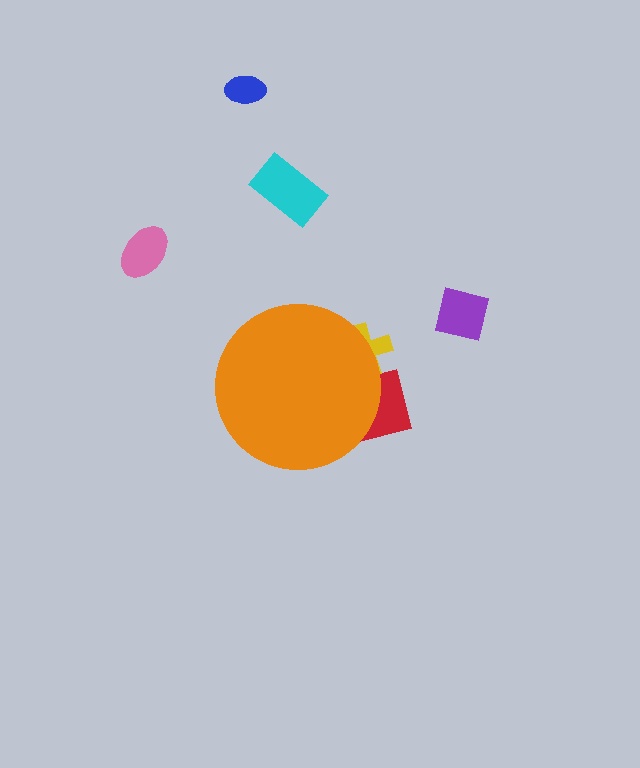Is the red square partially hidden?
Yes, the red square is partially hidden behind the orange circle.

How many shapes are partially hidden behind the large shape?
2 shapes are partially hidden.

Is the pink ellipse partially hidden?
No, the pink ellipse is fully visible.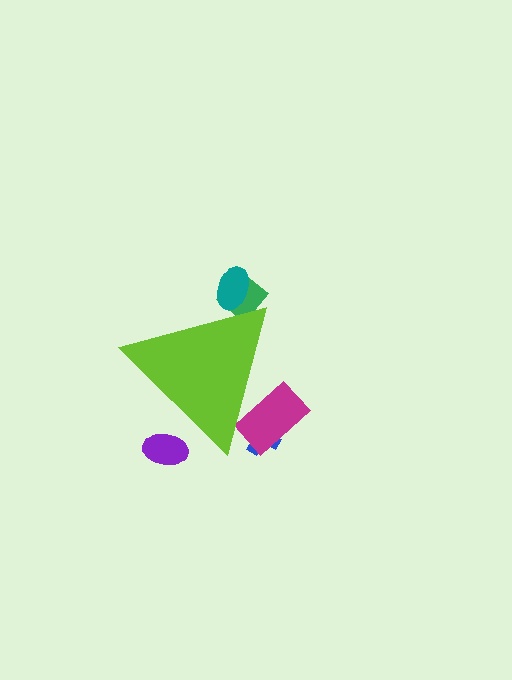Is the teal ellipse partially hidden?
Yes, the teal ellipse is partially hidden behind the lime triangle.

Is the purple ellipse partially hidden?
Yes, the purple ellipse is partially hidden behind the lime triangle.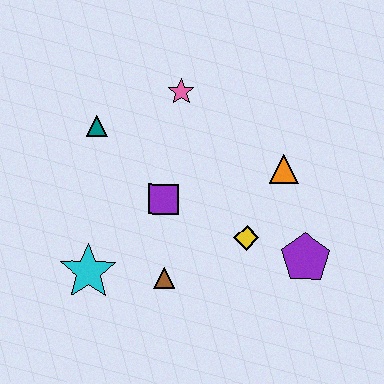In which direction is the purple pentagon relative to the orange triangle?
The purple pentagon is below the orange triangle.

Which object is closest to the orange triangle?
The yellow diamond is closest to the orange triangle.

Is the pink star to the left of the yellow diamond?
Yes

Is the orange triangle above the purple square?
Yes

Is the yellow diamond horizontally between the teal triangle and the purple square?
No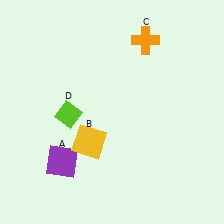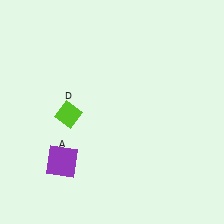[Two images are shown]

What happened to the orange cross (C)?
The orange cross (C) was removed in Image 2. It was in the top-right area of Image 1.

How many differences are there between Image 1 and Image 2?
There are 2 differences between the two images.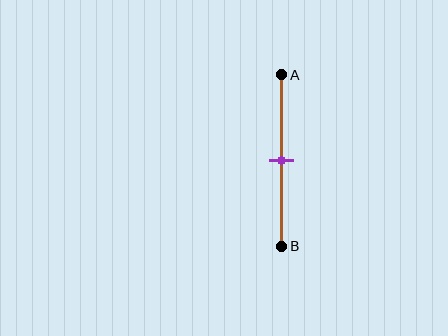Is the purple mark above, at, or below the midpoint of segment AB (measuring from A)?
The purple mark is approximately at the midpoint of segment AB.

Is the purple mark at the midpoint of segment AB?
Yes, the mark is approximately at the midpoint.